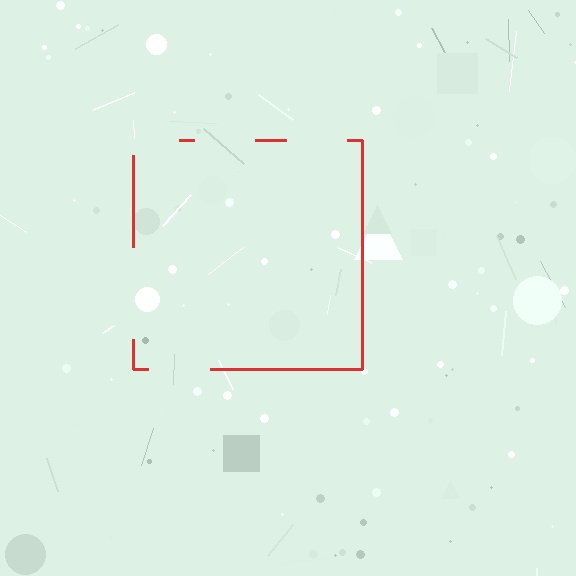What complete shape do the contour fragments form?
The contour fragments form a square.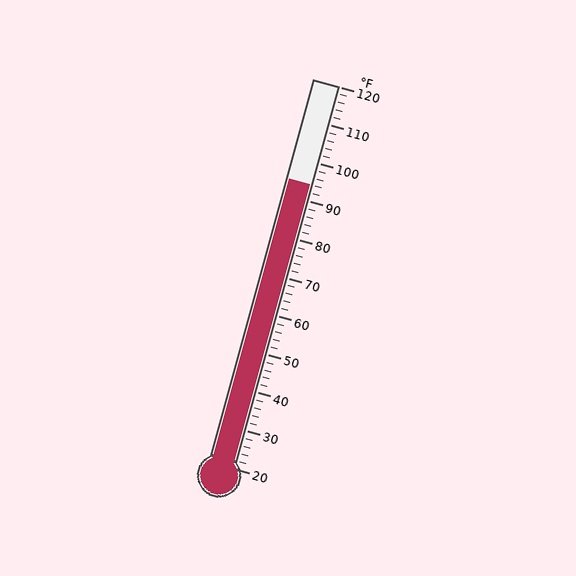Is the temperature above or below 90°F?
The temperature is above 90°F.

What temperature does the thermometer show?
The thermometer shows approximately 94°F.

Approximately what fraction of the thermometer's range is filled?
The thermometer is filled to approximately 75% of its range.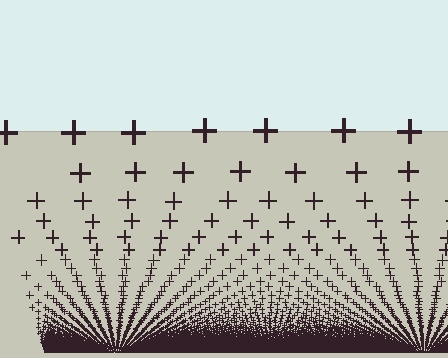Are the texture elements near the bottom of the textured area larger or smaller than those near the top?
Smaller. The gradient is inverted — elements near the bottom are smaller and denser.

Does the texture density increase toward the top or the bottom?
Density increases toward the bottom.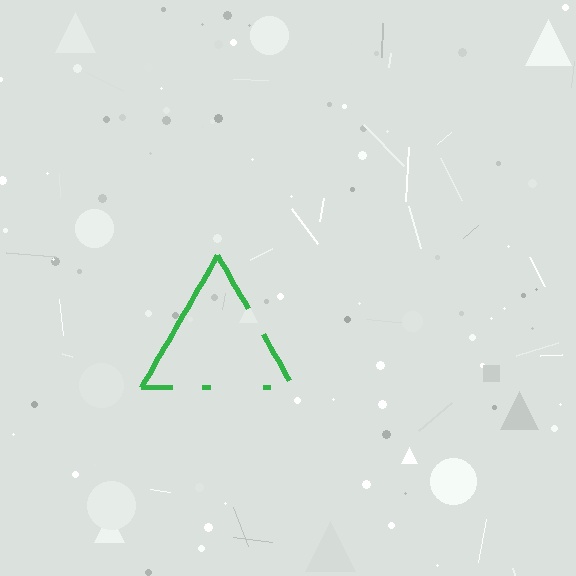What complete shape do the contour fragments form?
The contour fragments form a triangle.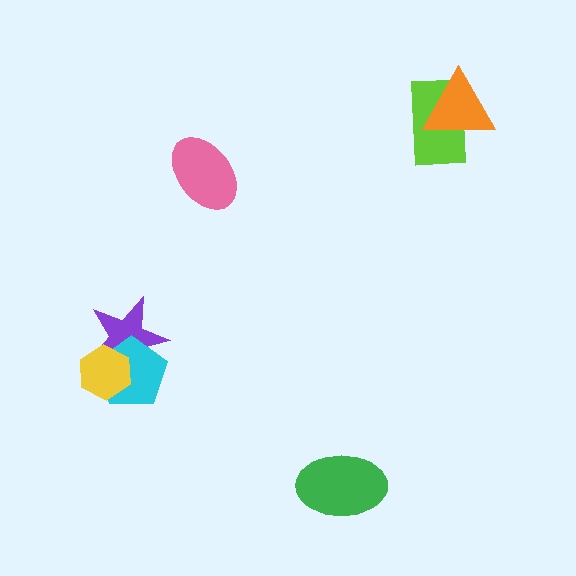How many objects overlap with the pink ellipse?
0 objects overlap with the pink ellipse.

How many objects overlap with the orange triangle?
1 object overlaps with the orange triangle.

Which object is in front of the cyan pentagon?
The yellow hexagon is in front of the cyan pentagon.